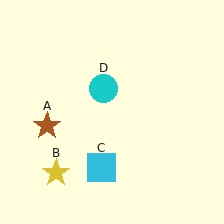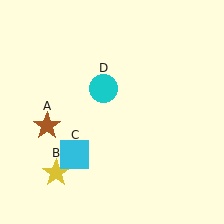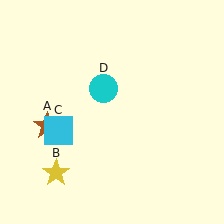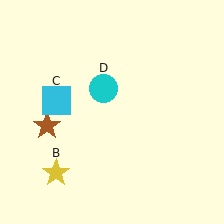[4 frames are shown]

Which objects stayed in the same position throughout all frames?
Brown star (object A) and yellow star (object B) and cyan circle (object D) remained stationary.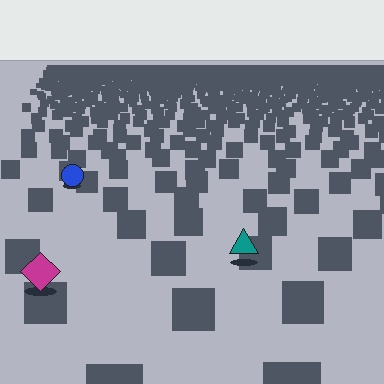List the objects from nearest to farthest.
From nearest to farthest: the magenta diamond, the teal triangle, the blue circle.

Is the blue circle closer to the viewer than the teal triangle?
No. The teal triangle is closer — you can tell from the texture gradient: the ground texture is coarser near it.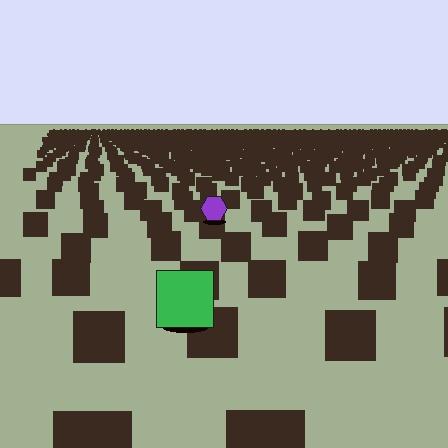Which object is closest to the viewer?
The green square is closest. The texture marks near it are larger and more spread out.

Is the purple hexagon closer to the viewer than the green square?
No. The green square is closer — you can tell from the texture gradient: the ground texture is coarser near it.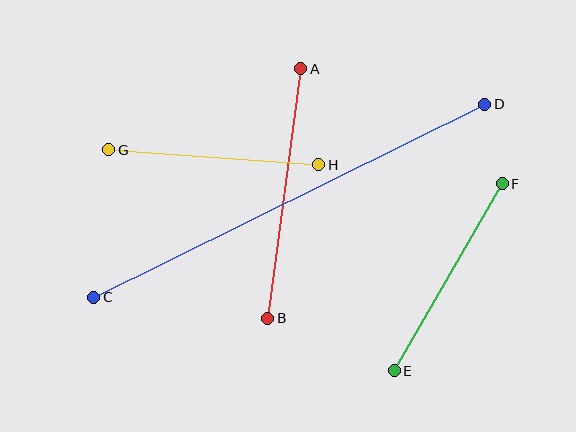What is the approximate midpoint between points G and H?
The midpoint is at approximately (214, 157) pixels.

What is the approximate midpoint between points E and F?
The midpoint is at approximately (448, 277) pixels.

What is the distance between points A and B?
The distance is approximately 252 pixels.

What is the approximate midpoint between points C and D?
The midpoint is at approximately (289, 201) pixels.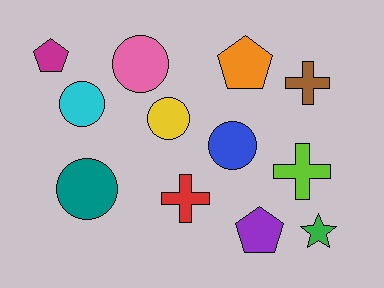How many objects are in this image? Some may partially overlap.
There are 12 objects.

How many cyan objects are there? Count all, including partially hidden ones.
There is 1 cyan object.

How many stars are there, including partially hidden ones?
There is 1 star.